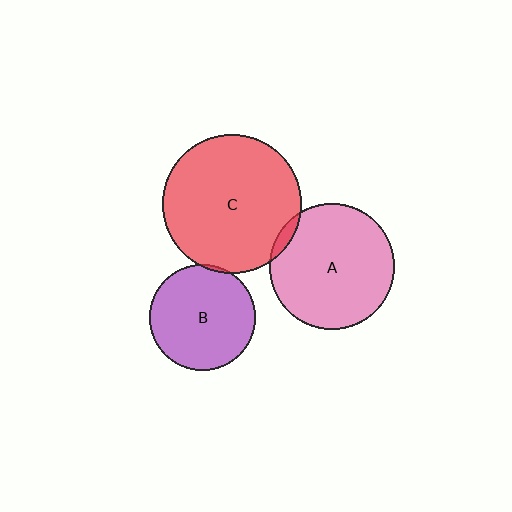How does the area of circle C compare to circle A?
Approximately 1.2 times.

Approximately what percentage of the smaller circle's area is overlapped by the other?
Approximately 5%.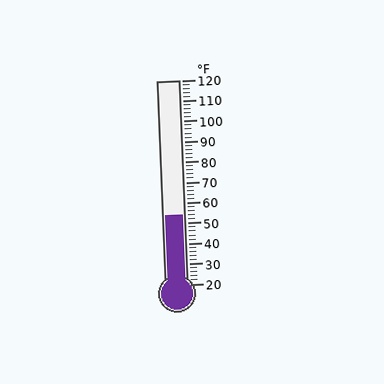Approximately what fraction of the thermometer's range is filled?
The thermometer is filled to approximately 35% of its range.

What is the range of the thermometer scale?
The thermometer scale ranges from 20°F to 120°F.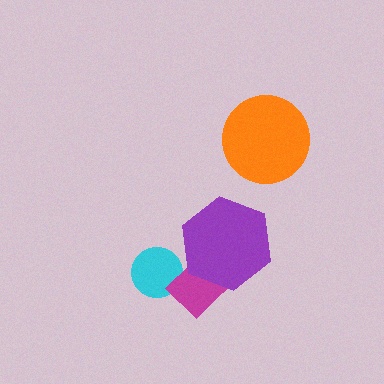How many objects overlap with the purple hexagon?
1 object overlaps with the purple hexagon.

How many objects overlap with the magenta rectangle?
2 objects overlap with the magenta rectangle.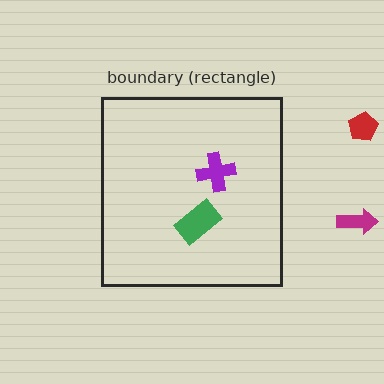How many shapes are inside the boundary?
2 inside, 2 outside.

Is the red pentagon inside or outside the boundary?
Outside.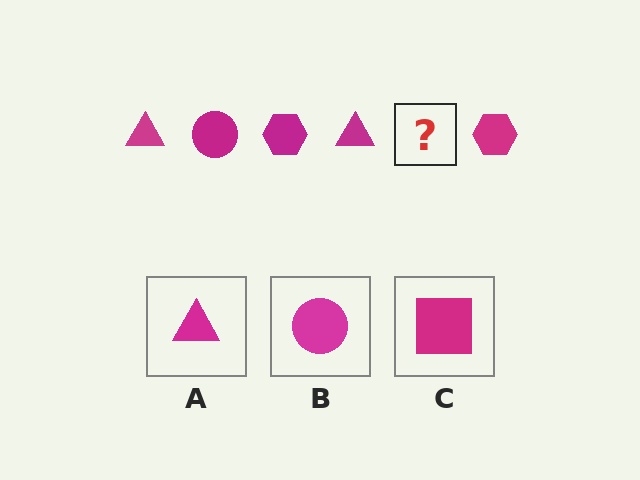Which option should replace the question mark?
Option B.